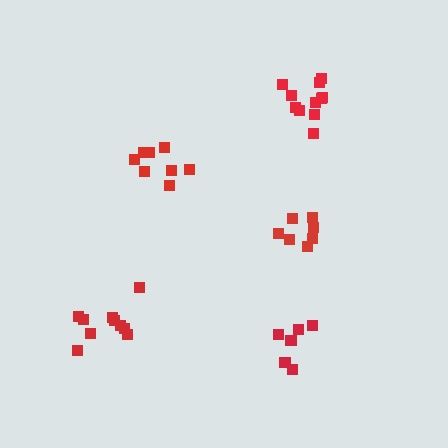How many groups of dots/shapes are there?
There are 5 groups.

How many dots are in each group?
Group 1: 7 dots, Group 2: 10 dots, Group 3: 8 dots, Group 4: 11 dots, Group 5: 7 dots (43 total).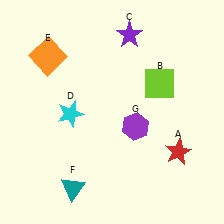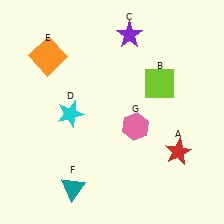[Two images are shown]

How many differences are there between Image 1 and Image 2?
There is 1 difference between the two images.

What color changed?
The hexagon (G) changed from purple in Image 1 to pink in Image 2.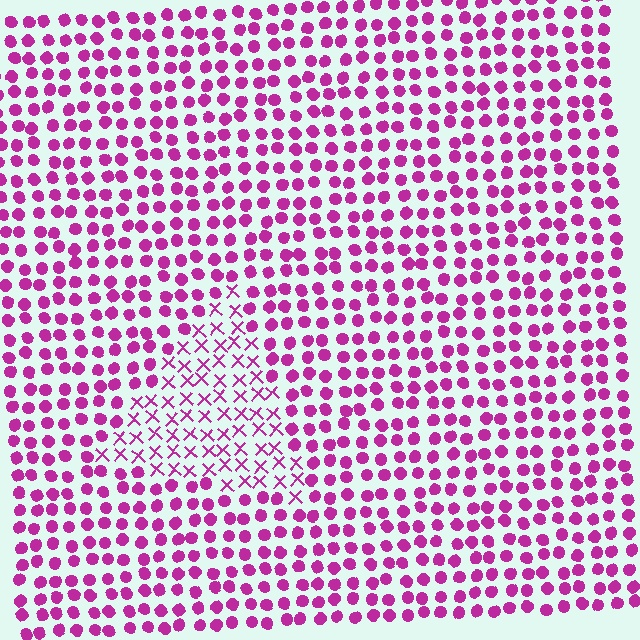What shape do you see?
I see a triangle.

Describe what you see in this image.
The image is filled with small magenta elements arranged in a uniform grid. A triangle-shaped region contains X marks, while the surrounding area contains circles. The boundary is defined purely by the change in element shape.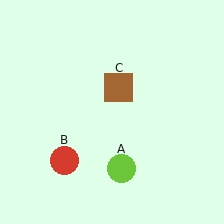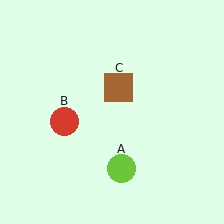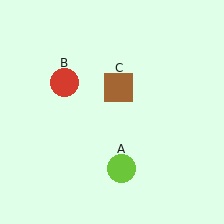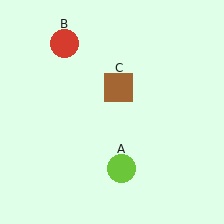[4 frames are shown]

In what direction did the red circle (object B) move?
The red circle (object B) moved up.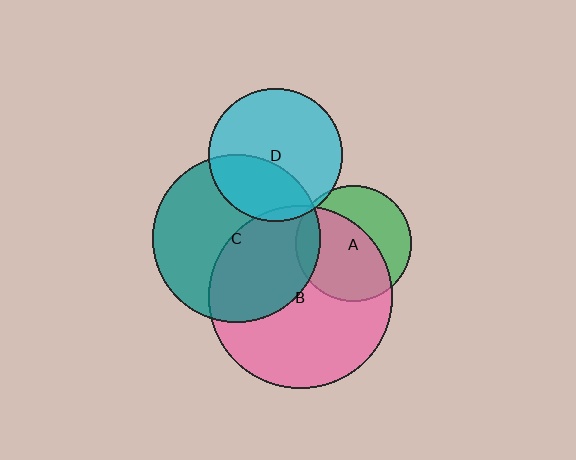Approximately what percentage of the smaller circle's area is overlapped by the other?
Approximately 10%.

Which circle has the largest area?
Circle B (pink).